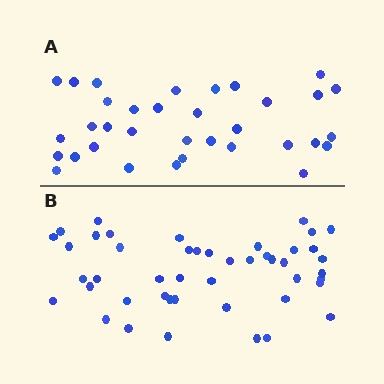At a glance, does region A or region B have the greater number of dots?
Region B (the bottom region) has more dots.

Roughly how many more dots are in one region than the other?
Region B has roughly 12 or so more dots than region A.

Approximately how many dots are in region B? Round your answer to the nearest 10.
About 50 dots. (The exact count is 46, which rounds to 50.)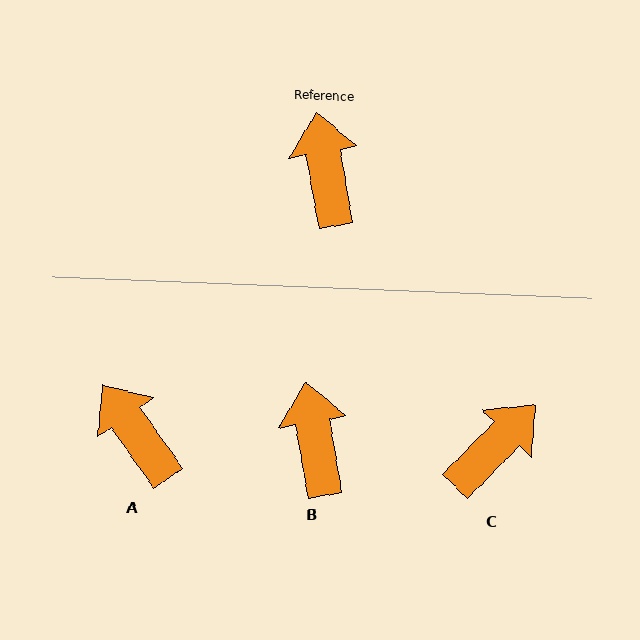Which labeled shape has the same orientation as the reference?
B.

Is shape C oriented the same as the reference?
No, it is off by about 54 degrees.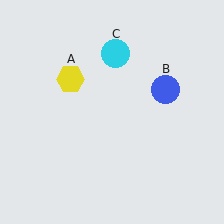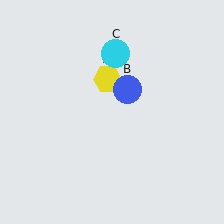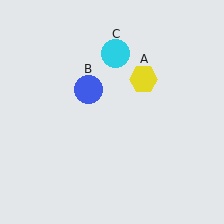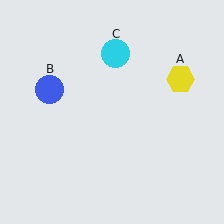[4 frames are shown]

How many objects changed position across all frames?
2 objects changed position: yellow hexagon (object A), blue circle (object B).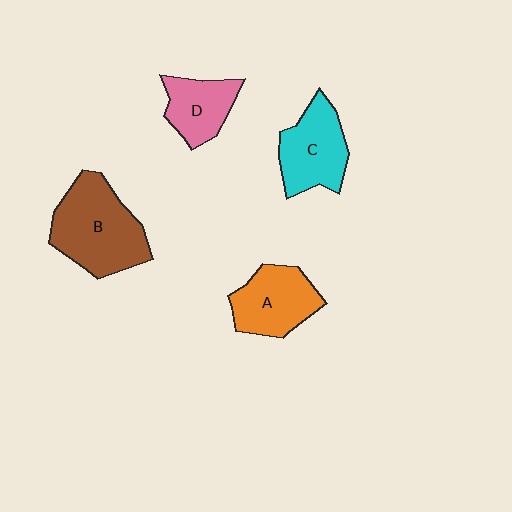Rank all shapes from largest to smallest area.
From largest to smallest: B (brown), C (cyan), A (orange), D (pink).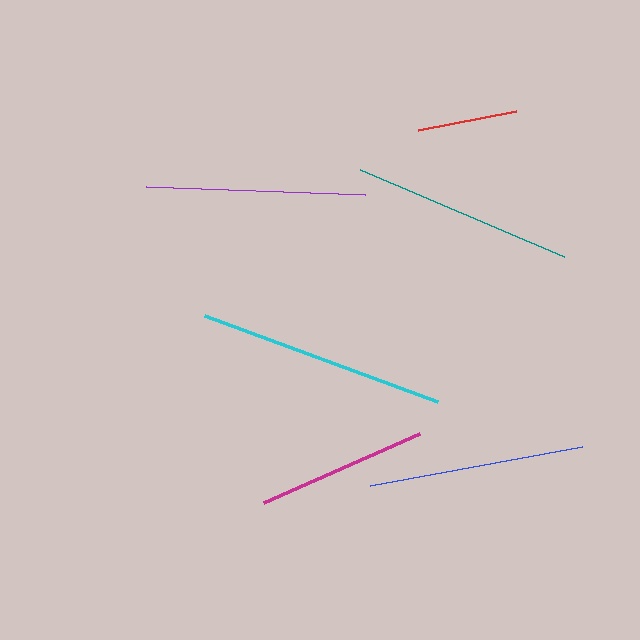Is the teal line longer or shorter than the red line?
The teal line is longer than the red line.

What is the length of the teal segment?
The teal segment is approximately 221 pixels long.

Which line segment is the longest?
The cyan line is the longest at approximately 249 pixels.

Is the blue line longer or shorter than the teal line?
The teal line is longer than the blue line.